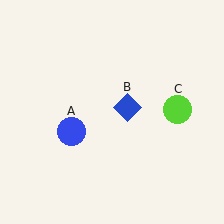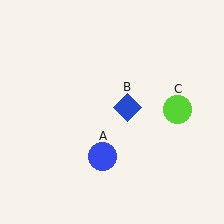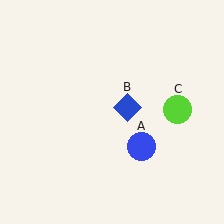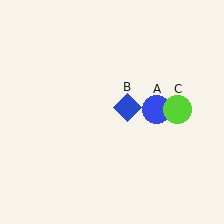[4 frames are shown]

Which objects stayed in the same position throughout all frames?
Blue diamond (object B) and lime circle (object C) remained stationary.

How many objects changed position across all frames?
1 object changed position: blue circle (object A).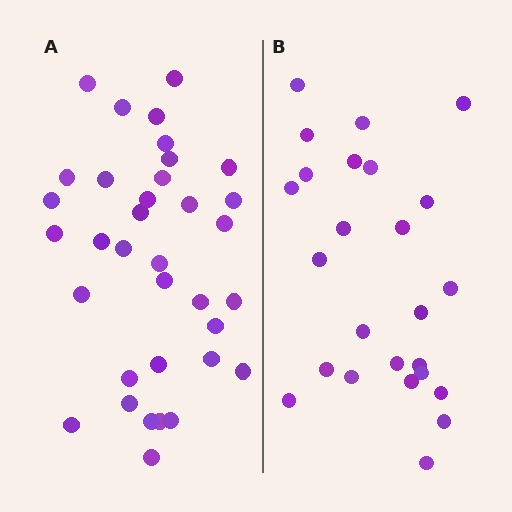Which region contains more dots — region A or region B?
Region A (the left region) has more dots.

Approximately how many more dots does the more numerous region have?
Region A has roughly 10 or so more dots than region B.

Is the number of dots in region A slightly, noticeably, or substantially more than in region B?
Region A has noticeably more, but not dramatically so. The ratio is roughly 1.4 to 1.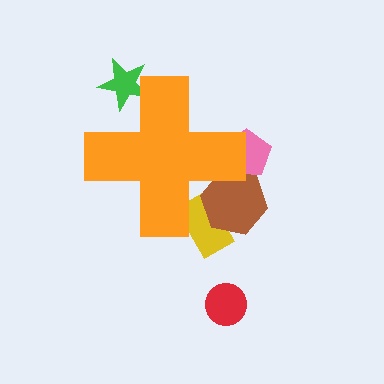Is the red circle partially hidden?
No, the red circle is fully visible.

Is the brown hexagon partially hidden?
Yes, the brown hexagon is partially hidden behind the orange cross.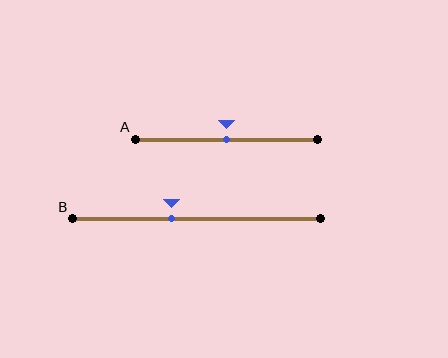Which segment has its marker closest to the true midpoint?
Segment A has its marker closest to the true midpoint.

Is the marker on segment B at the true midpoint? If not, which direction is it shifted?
No, the marker on segment B is shifted to the left by about 10% of the segment length.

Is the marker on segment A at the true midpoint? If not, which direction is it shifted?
Yes, the marker on segment A is at the true midpoint.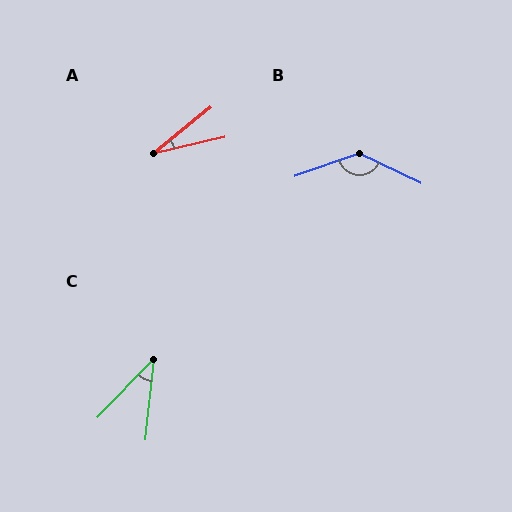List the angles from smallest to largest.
A (26°), C (39°), B (136°).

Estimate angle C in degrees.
Approximately 39 degrees.